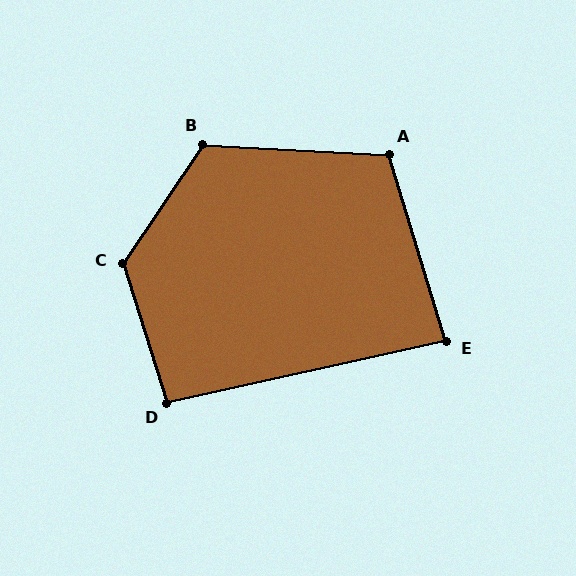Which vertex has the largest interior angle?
C, at approximately 129 degrees.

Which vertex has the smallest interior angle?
E, at approximately 85 degrees.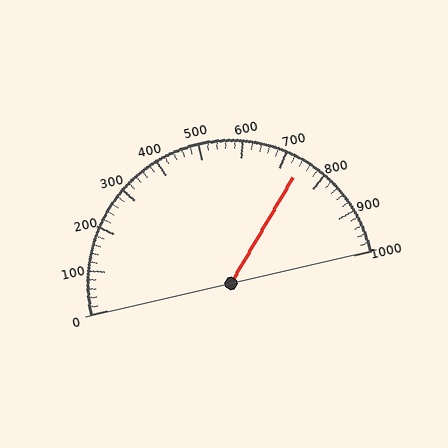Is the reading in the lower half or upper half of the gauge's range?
The reading is in the upper half of the range (0 to 1000).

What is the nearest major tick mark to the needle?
The nearest major tick mark is 700.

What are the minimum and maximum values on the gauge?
The gauge ranges from 0 to 1000.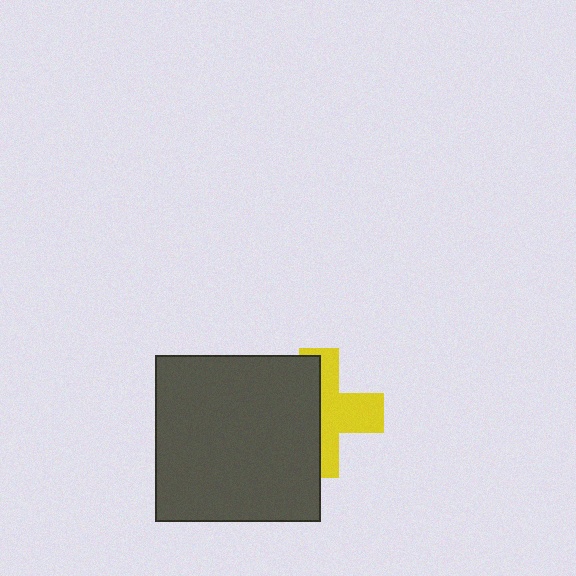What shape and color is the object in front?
The object in front is a dark gray square.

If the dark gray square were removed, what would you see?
You would see the complete yellow cross.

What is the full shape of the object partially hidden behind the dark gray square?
The partially hidden object is a yellow cross.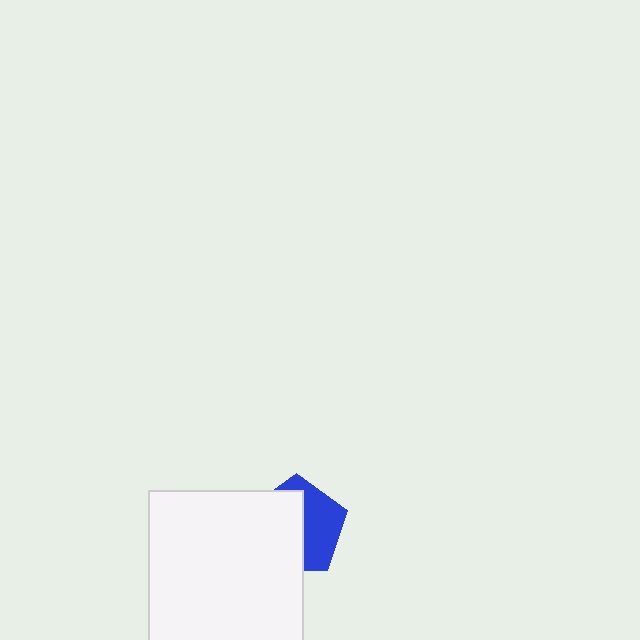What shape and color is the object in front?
The object in front is a white square.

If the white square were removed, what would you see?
You would see the complete blue pentagon.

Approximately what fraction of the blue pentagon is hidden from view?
Roughly 56% of the blue pentagon is hidden behind the white square.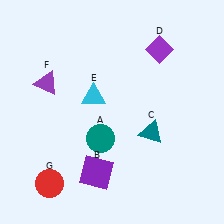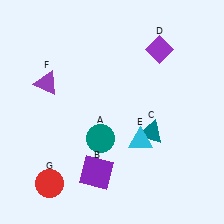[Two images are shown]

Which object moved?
The cyan triangle (E) moved right.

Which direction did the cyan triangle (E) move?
The cyan triangle (E) moved right.